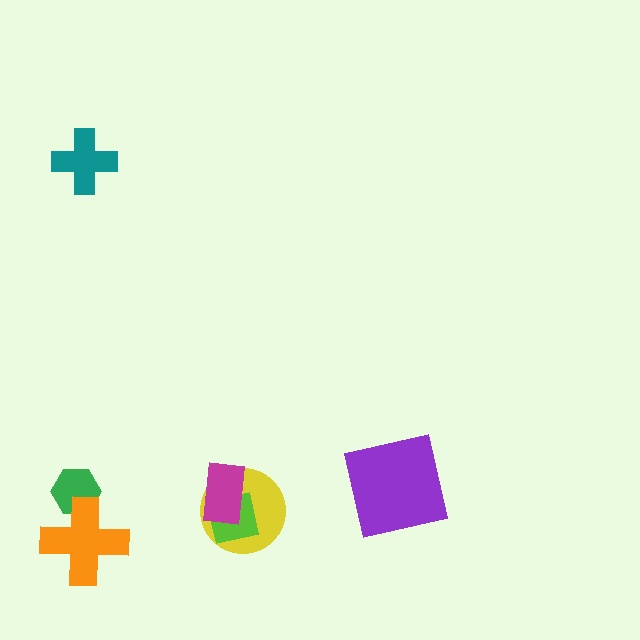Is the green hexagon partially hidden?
Yes, it is partially covered by another shape.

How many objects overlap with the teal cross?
0 objects overlap with the teal cross.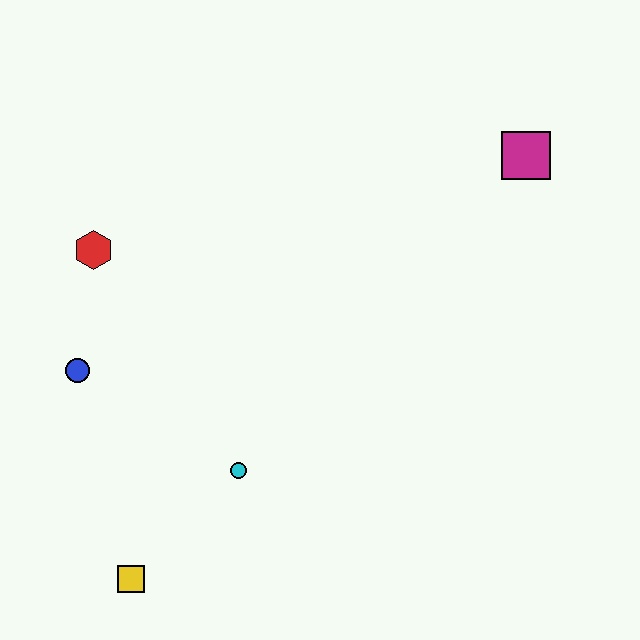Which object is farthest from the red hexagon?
The magenta square is farthest from the red hexagon.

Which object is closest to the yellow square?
The cyan circle is closest to the yellow square.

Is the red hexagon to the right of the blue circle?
Yes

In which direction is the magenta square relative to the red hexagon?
The magenta square is to the right of the red hexagon.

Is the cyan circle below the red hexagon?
Yes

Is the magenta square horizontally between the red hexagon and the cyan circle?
No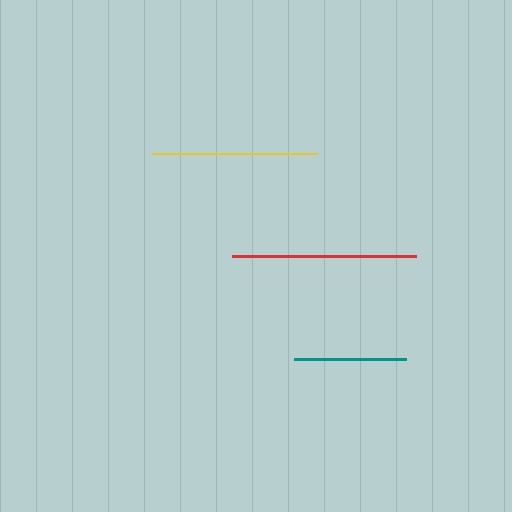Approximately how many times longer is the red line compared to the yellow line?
The red line is approximately 1.1 times the length of the yellow line.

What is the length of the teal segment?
The teal segment is approximately 112 pixels long.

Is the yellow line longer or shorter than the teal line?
The yellow line is longer than the teal line.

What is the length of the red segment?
The red segment is approximately 184 pixels long.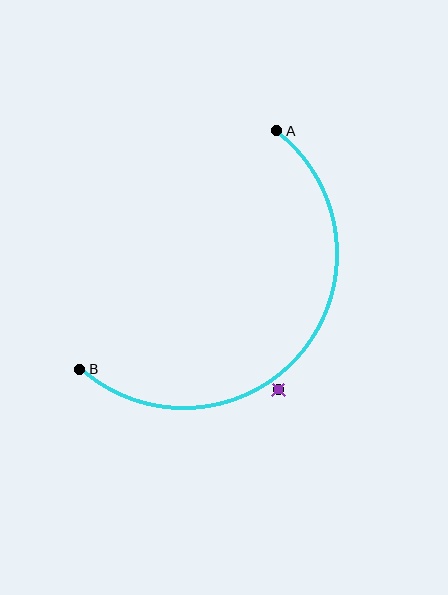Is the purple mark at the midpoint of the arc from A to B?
No — the purple mark does not lie on the arc at all. It sits slightly outside the curve.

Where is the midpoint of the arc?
The arc midpoint is the point on the curve farthest from the straight line joining A and B. It sits below and to the right of that line.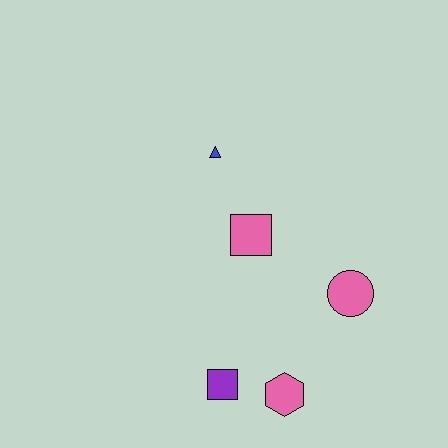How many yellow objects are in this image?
There are no yellow objects.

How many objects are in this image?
There are 5 objects.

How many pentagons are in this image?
There are no pentagons.